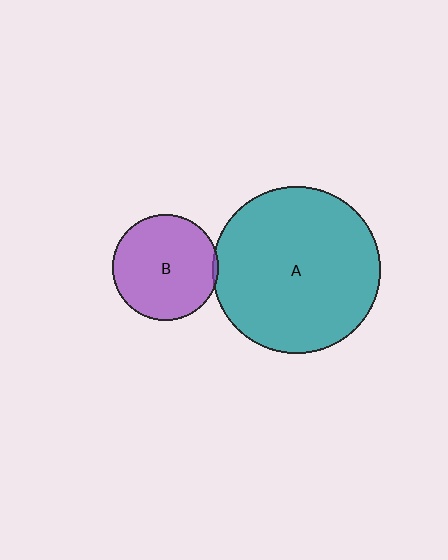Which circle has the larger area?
Circle A (teal).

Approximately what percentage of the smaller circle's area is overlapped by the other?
Approximately 5%.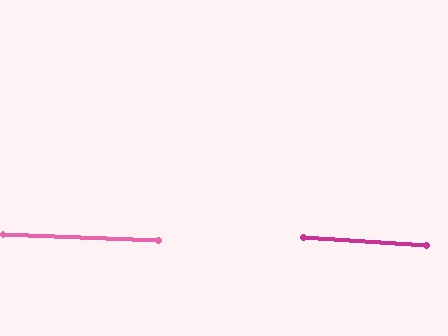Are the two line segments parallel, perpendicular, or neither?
Parallel — their directions differ by only 1.7°.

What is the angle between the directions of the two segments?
Approximately 2 degrees.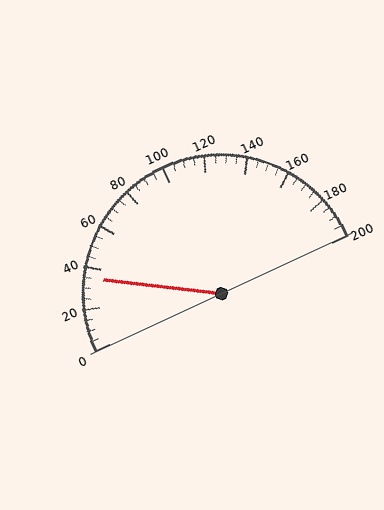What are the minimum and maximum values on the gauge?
The gauge ranges from 0 to 200.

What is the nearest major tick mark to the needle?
The nearest major tick mark is 40.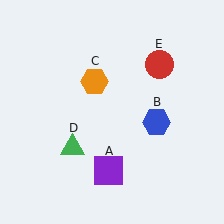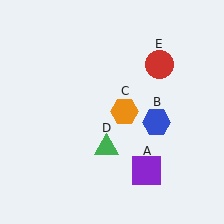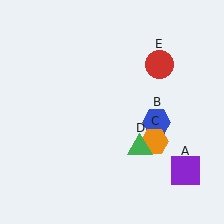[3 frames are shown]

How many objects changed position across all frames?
3 objects changed position: purple square (object A), orange hexagon (object C), green triangle (object D).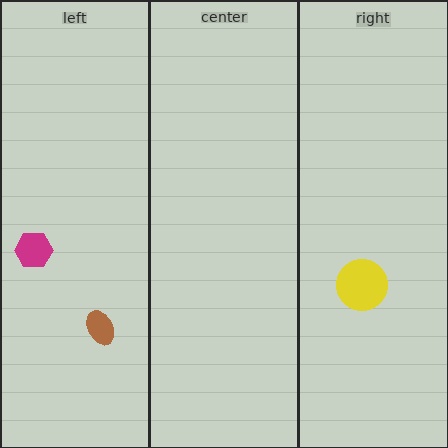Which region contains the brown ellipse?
The left region.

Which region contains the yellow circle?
The right region.